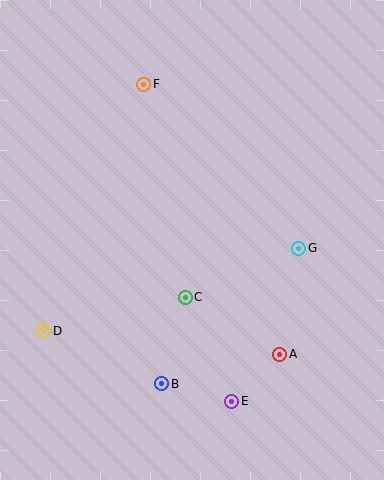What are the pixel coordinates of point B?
Point B is at (162, 384).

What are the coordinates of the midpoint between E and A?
The midpoint between E and A is at (256, 378).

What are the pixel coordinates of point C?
Point C is at (185, 297).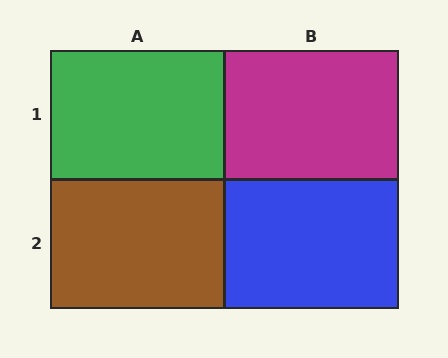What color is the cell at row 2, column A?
Brown.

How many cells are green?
1 cell is green.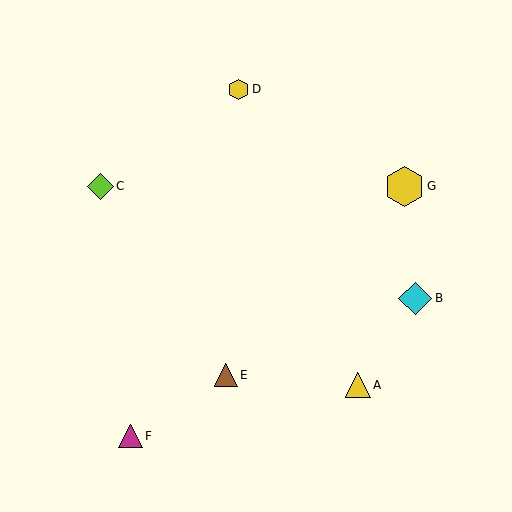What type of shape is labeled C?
Shape C is a lime diamond.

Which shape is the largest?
The yellow hexagon (labeled G) is the largest.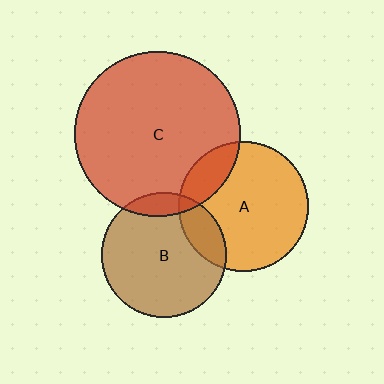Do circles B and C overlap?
Yes.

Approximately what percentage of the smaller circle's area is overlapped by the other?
Approximately 10%.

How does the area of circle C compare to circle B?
Approximately 1.7 times.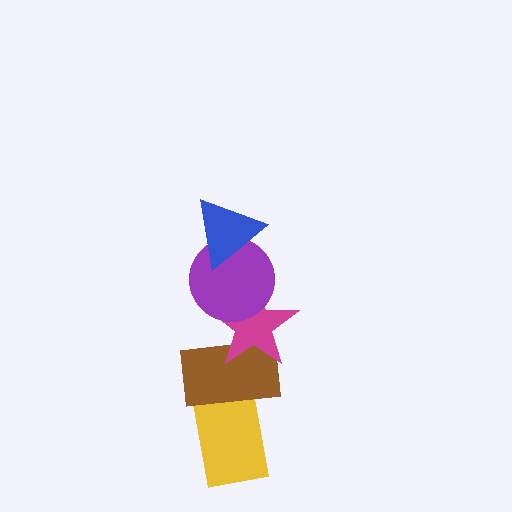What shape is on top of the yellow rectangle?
The brown rectangle is on top of the yellow rectangle.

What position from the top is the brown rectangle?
The brown rectangle is 4th from the top.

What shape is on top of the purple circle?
The blue triangle is on top of the purple circle.